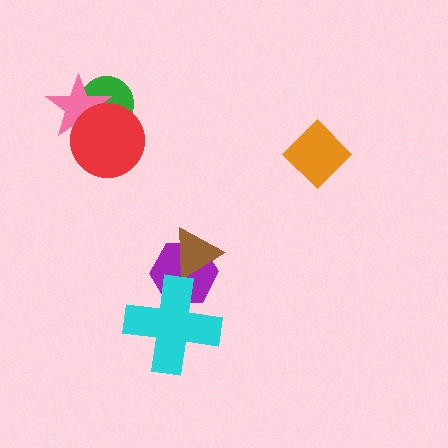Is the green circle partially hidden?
Yes, it is partially covered by another shape.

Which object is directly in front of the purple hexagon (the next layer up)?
The brown triangle is directly in front of the purple hexagon.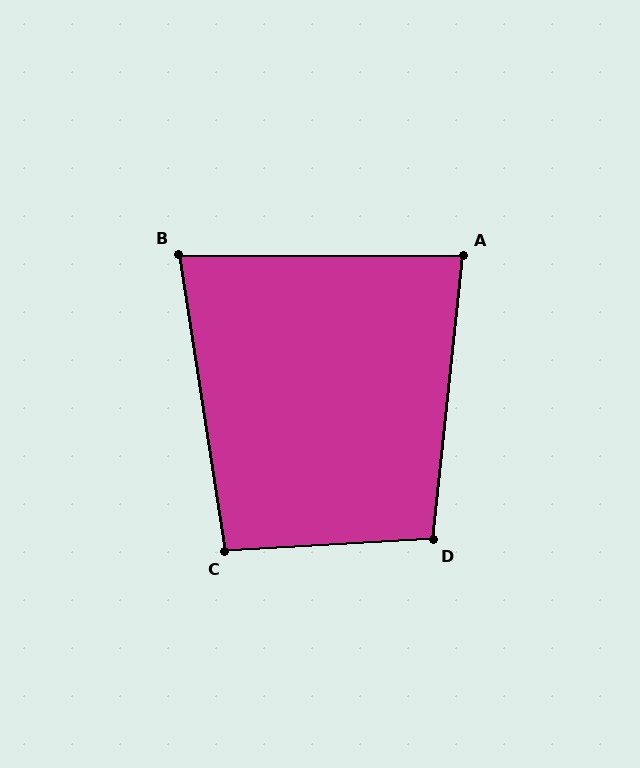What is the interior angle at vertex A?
Approximately 84 degrees (acute).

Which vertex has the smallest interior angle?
B, at approximately 81 degrees.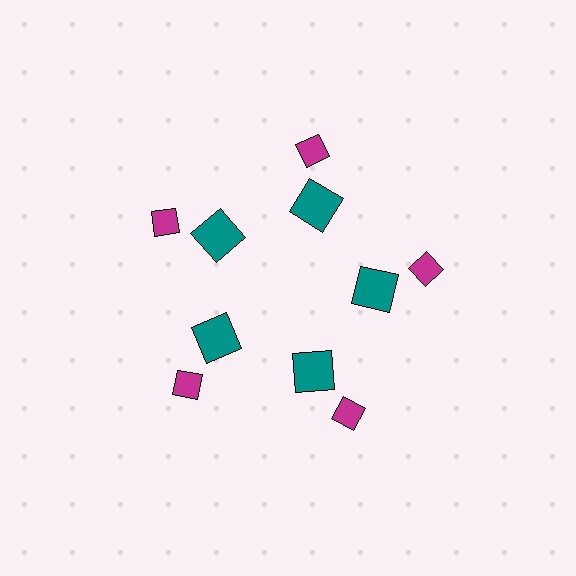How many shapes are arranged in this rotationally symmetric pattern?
There are 10 shapes, arranged in 5 groups of 2.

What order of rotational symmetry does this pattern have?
This pattern has 5-fold rotational symmetry.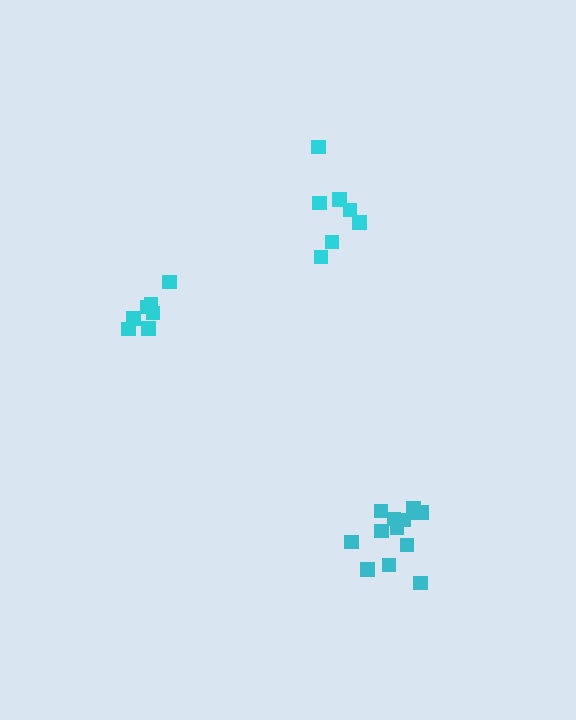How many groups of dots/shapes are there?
There are 3 groups.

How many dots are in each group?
Group 1: 7 dots, Group 2: 7 dots, Group 3: 13 dots (27 total).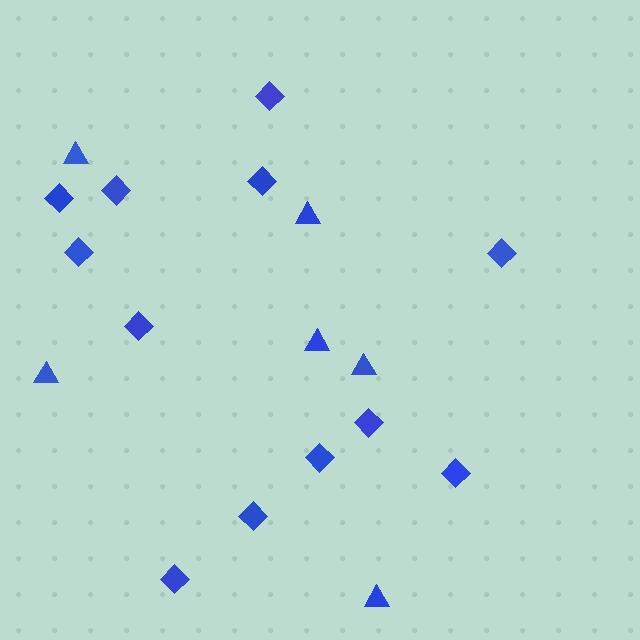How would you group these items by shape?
There are 2 groups: one group of diamonds (12) and one group of triangles (6).